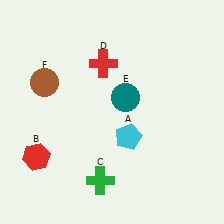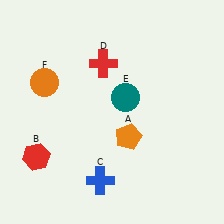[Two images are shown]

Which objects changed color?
A changed from cyan to orange. C changed from green to blue. F changed from brown to orange.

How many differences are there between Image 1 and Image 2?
There are 3 differences between the two images.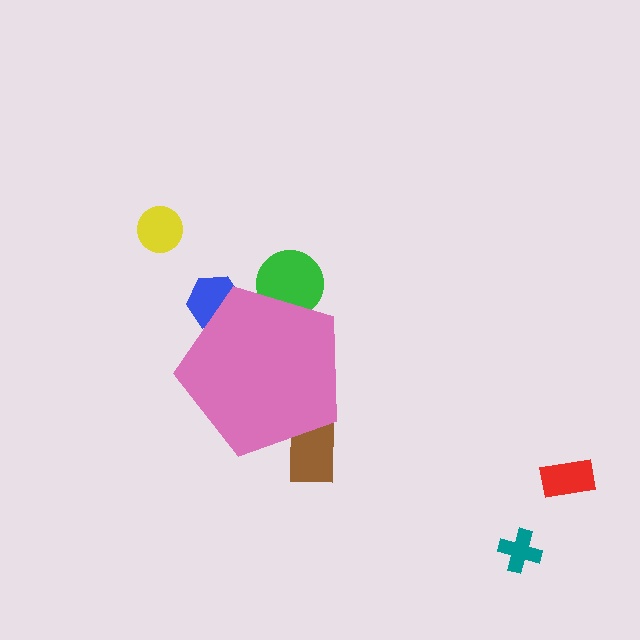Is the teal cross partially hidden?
No, the teal cross is fully visible.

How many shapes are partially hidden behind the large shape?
3 shapes are partially hidden.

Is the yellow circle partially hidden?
No, the yellow circle is fully visible.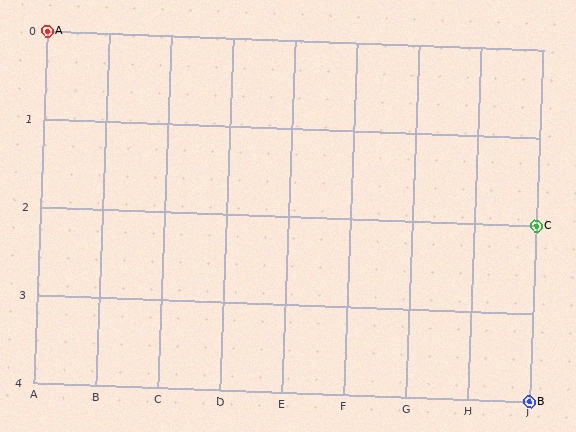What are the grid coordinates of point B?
Point B is at grid coordinates (I, 4).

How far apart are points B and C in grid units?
Points B and C are 2 rows apart.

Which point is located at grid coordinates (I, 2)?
Point C is at (I, 2).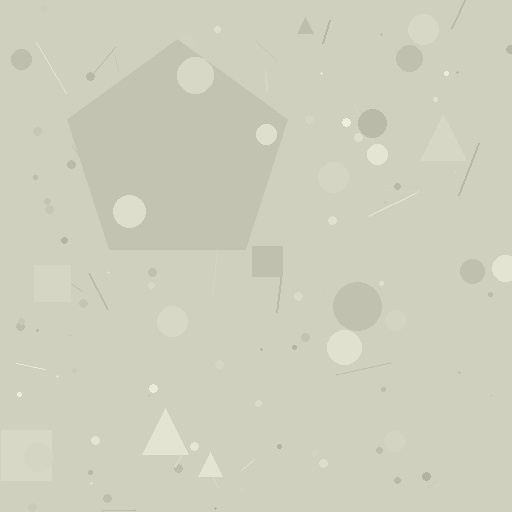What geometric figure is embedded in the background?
A pentagon is embedded in the background.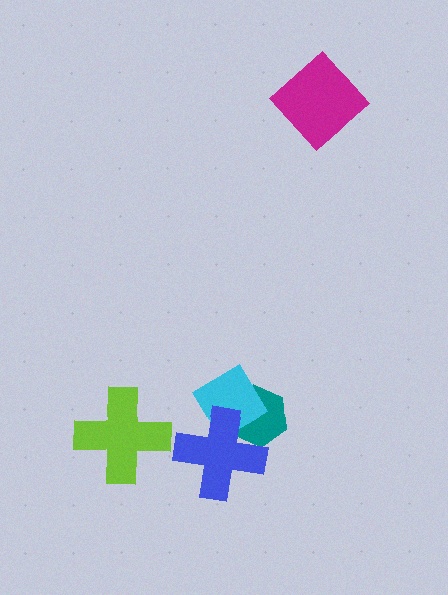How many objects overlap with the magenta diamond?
0 objects overlap with the magenta diamond.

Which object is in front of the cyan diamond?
The blue cross is in front of the cyan diamond.